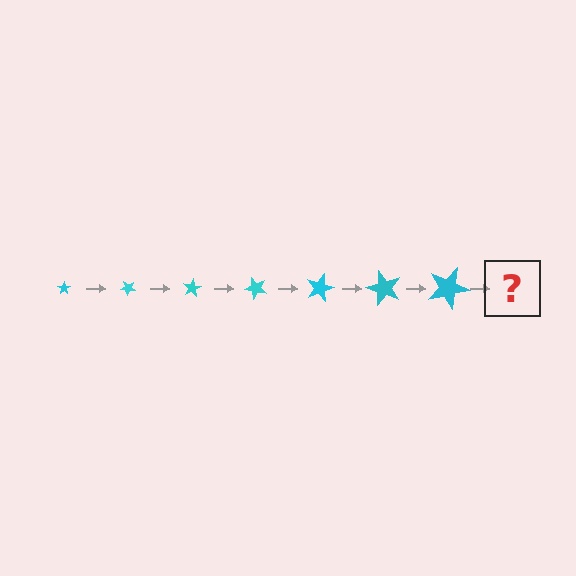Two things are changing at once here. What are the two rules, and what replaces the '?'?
The two rules are that the star grows larger each step and it rotates 40 degrees each step. The '?' should be a star, larger than the previous one and rotated 280 degrees from the start.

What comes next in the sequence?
The next element should be a star, larger than the previous one and rotated 280 degrees from the start.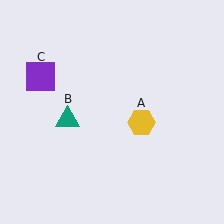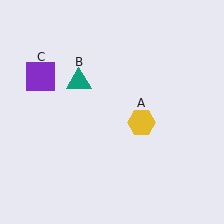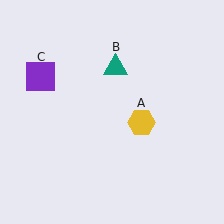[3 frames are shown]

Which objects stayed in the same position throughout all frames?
Yellow hexagon (object A) and purple square (object C) remained stationary.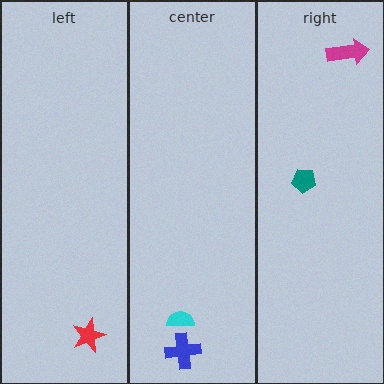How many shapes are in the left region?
1.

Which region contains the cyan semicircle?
The center region.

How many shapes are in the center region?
2.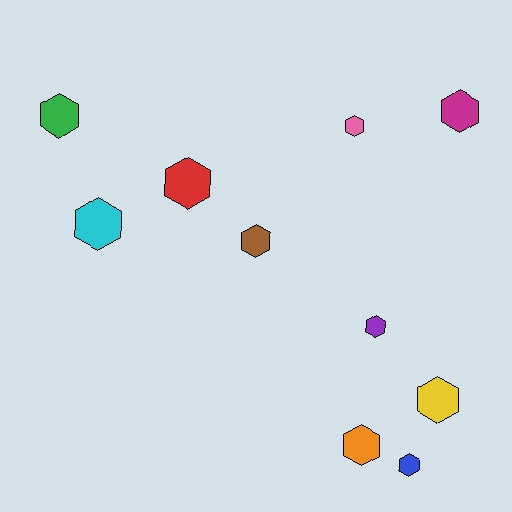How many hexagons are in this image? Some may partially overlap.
There are 10 hexagons.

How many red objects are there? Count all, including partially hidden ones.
There is 1 red object.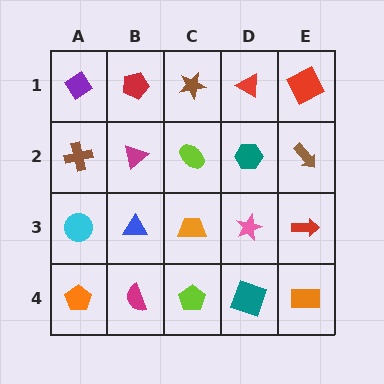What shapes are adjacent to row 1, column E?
A brown arrow (row 2, column E), a red triangle (row 1, column D).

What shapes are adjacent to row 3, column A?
A brown cross (row 2, column A), an orange pentagon (row 4, column A), a blue triangle (row 3, column B).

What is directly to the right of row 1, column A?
A red pentagon.